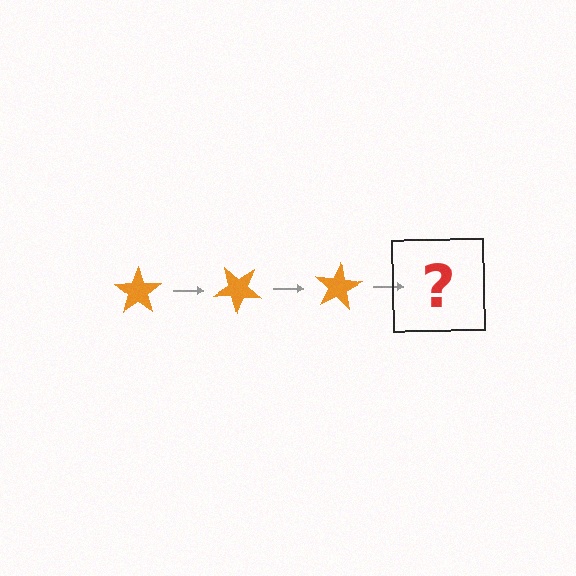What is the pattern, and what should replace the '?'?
The pattern is that the star rotates 40 degrees each step. The '?' should be an orange star rotated 120 degrees.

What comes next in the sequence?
The next element should be an orange star rotated 120 degrees.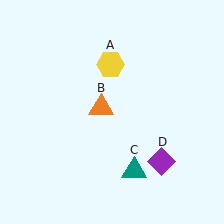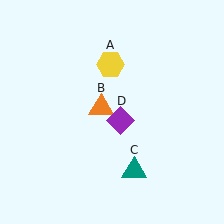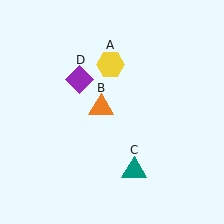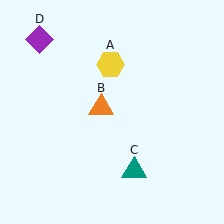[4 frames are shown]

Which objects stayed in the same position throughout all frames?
Yellow hexagon (object A) and orange triangle (object B) and teal triangle (object C) remained stationary.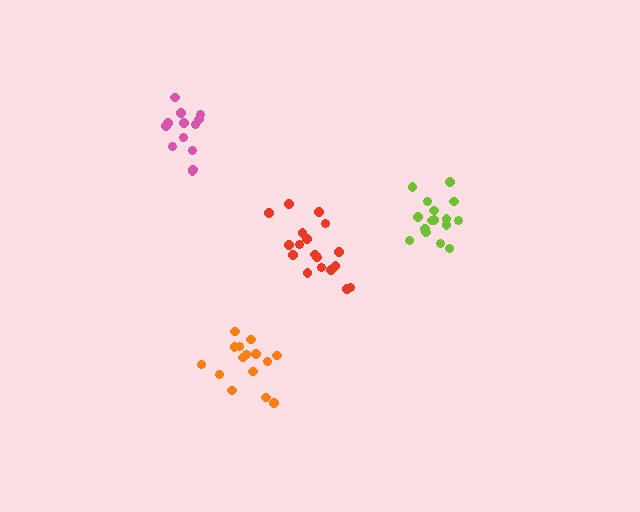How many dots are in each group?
Group 1: 13 dots, Group 2: 19 dots, Group 3: 16 dots, Group 4: 15 dots (63 total).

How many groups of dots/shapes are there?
There are 4 groups.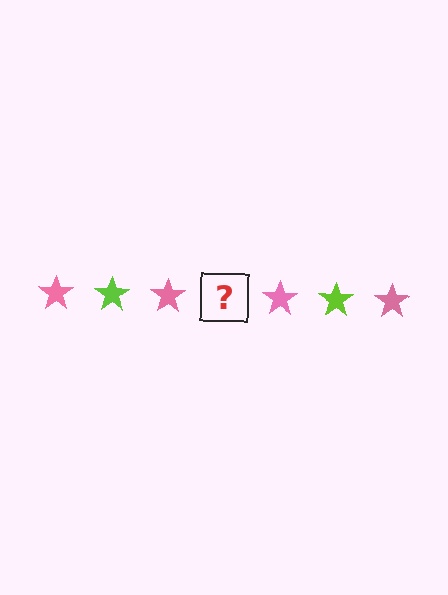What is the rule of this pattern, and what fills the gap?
The rule is that the pattern cycles through pink, lime stars. The gap should be filled with a lime star.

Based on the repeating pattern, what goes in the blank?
The blank should be a lime star.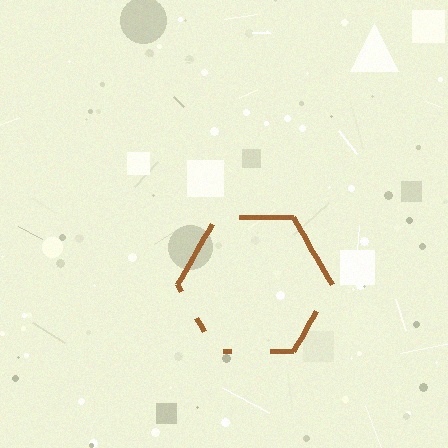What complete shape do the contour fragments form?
The contour fragments form a hexagon.